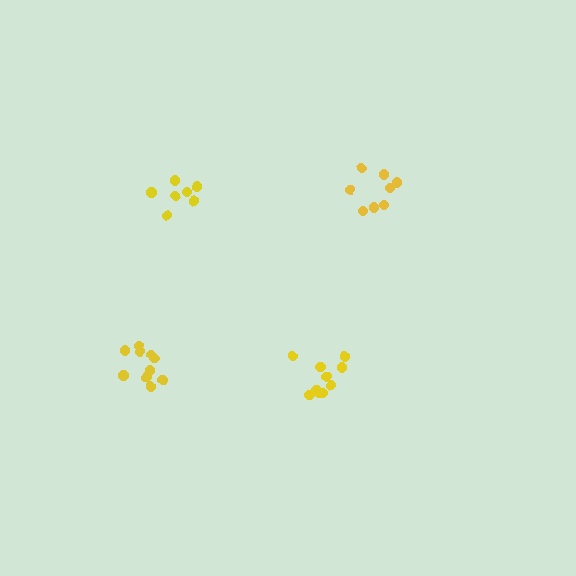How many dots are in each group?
Group 1: 8 dots, Group 2: 10 dots, Group 3: 7 dots, Group 4: 10 dots (35 total).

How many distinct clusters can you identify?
There are 4 distinct clusters.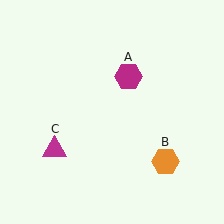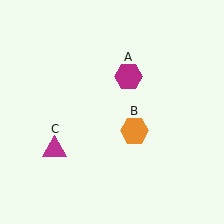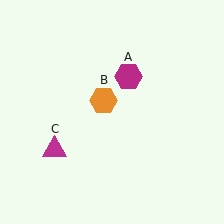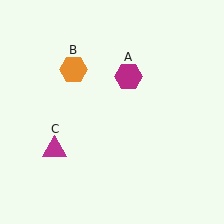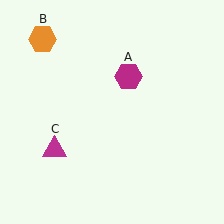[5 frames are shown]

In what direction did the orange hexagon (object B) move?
The orange hexagon (object B) moved up and to the left.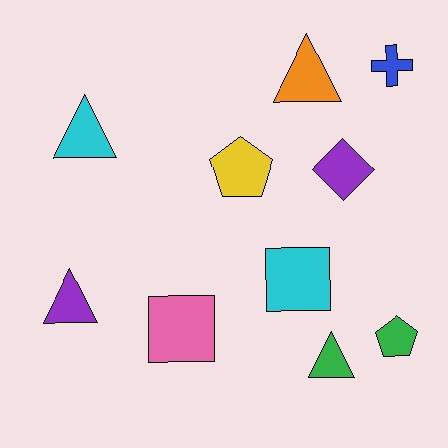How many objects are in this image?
There are 10 objects.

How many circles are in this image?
There are no circles.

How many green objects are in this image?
There are 2 green objects.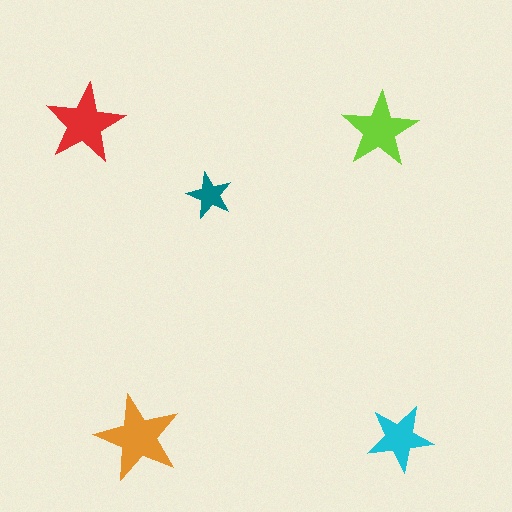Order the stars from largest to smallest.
the orange one, the red one, the lime one, the cyan one, the teal one.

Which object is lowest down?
The cyan star is bottommost.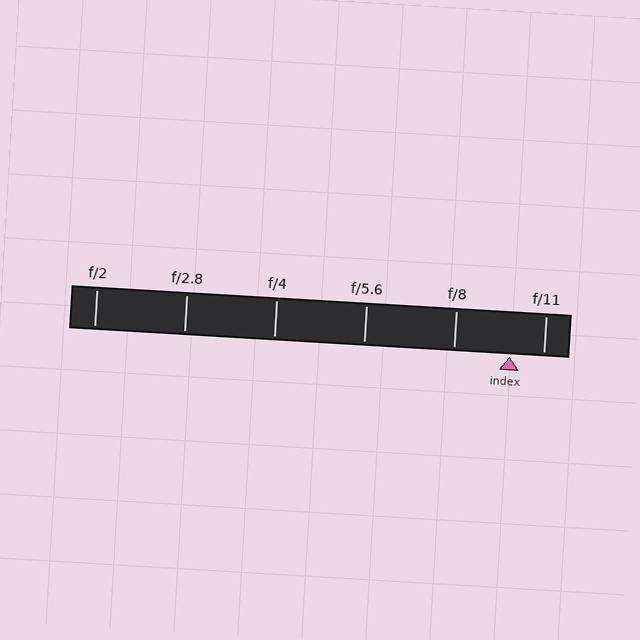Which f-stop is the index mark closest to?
The index mark is closest to f/11.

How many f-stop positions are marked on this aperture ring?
There are 6 f-stop positions marked.